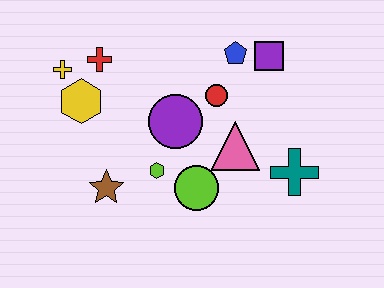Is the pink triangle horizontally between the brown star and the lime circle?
No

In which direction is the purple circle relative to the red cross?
The purple circle is to the right of the red cross.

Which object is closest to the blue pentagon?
The purple square is closest to the blue pentagon.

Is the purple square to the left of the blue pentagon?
No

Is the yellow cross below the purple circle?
No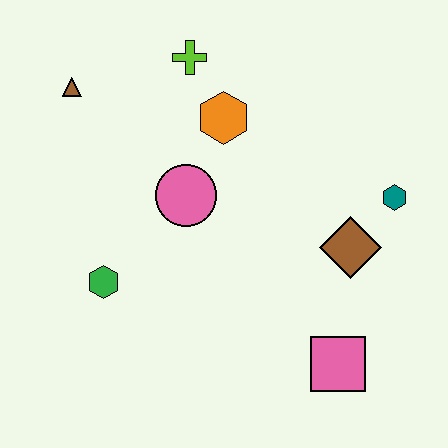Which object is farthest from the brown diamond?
The brown triangle is farthest from the brown diamond.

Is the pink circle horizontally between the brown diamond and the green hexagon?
Yes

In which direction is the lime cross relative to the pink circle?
The lime cross is above the pink circle.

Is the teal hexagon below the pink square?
No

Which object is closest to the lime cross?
The orange hexagon is closest to the lime cross.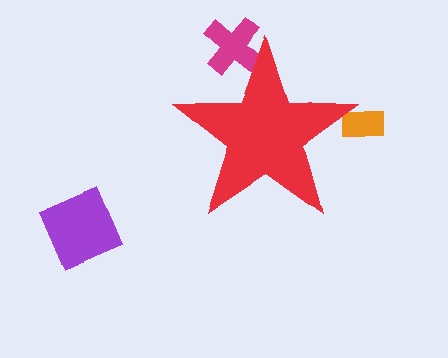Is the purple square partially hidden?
No, the purple square is fully visible.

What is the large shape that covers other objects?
A red star.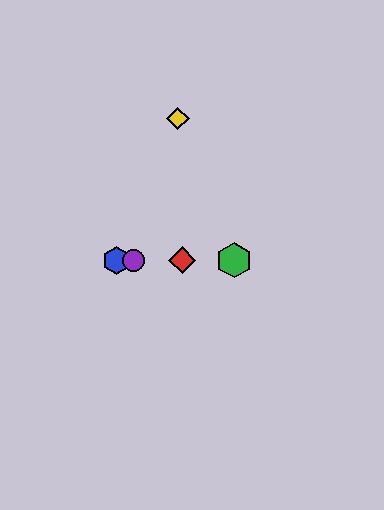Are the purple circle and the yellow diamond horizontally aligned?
No, the purple circle is at y≈260 and the yellow diamond is at y≈119.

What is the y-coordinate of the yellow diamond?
The yellow diamond is at y≈119.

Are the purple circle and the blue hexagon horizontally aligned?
Yes, both are at y≈260.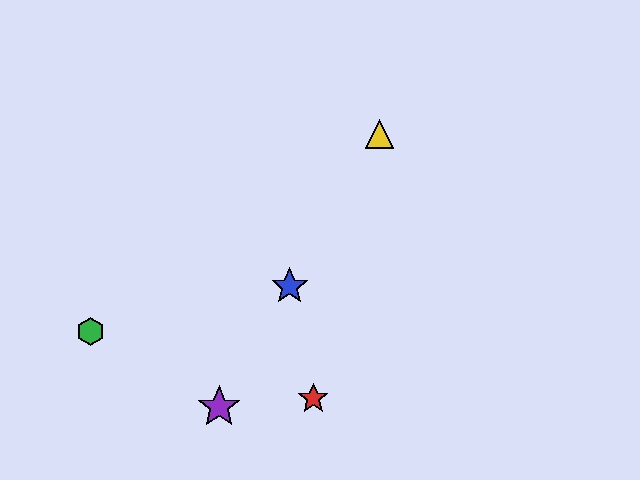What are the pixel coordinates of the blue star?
The blue star is at (290, 286).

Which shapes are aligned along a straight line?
The blue star, the yellow triangle, the purple star are aligned along a straight line.